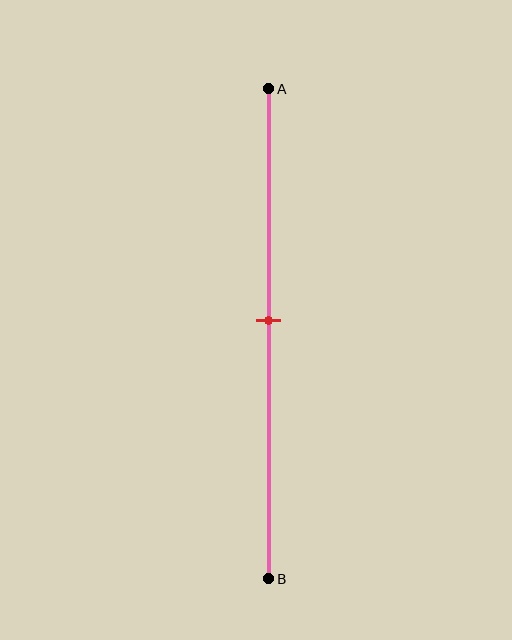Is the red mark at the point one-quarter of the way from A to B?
No, the mark is at about 45% from A, not at the 25% one-quarter point.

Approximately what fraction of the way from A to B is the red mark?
The red mark is approximately 45% of the way from A to B.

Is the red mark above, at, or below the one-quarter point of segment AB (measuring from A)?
The red mark is below the one-quarter point of segment AB.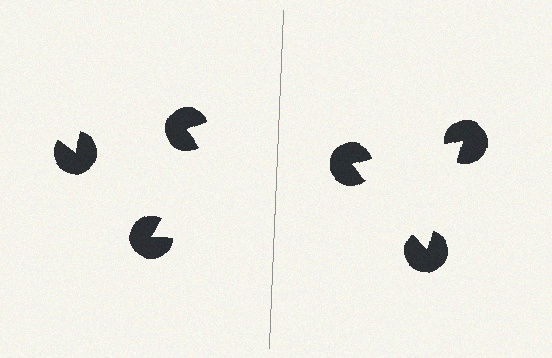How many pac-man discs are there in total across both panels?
6 — 3 on each side.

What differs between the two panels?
The pac-man discs are positioned identically on both sides; only the wedge orientations differ. On the right they align to a triangle; on the left they are misaligned.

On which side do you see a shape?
An illusory triangle appears on the right side. On the left side the wedge cuts are rotated, so no coherent shape forms.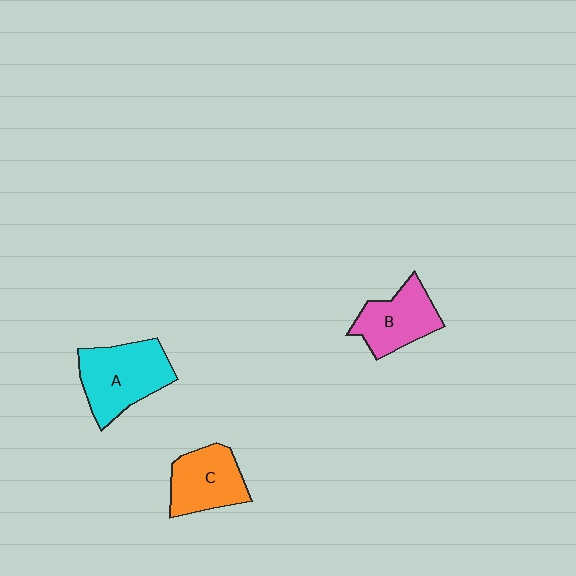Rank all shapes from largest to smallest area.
From largest to smallest: A (cyan), C (orange), B (pink).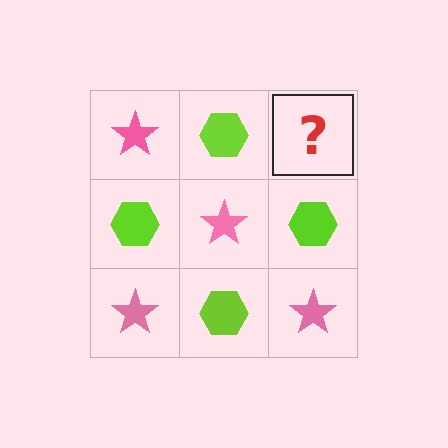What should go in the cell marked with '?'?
The missing cell should contain a pink star.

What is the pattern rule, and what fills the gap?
The rule is that it alternates pink star and lime hexagon in a checkerboard pattern. The gap should be filled with a pink star.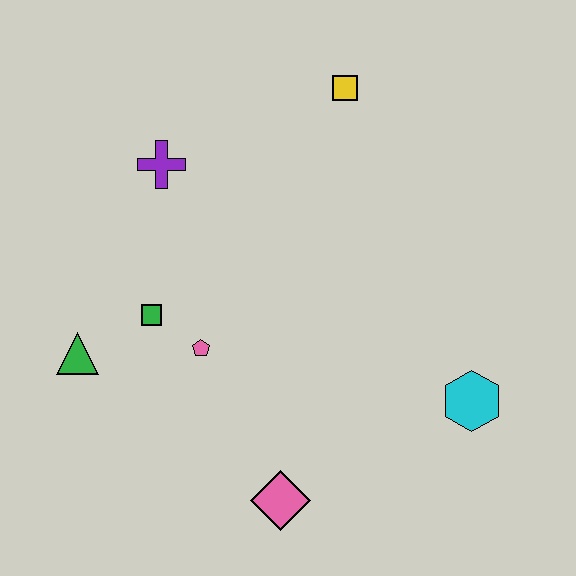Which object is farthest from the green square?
The cyan hexagon is farthest from the green square.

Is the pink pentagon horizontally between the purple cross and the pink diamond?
Yes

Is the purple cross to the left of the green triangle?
No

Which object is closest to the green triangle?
The green square is closest to the green triangle.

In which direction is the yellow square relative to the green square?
The yellow square is above the green square.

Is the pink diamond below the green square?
Yes